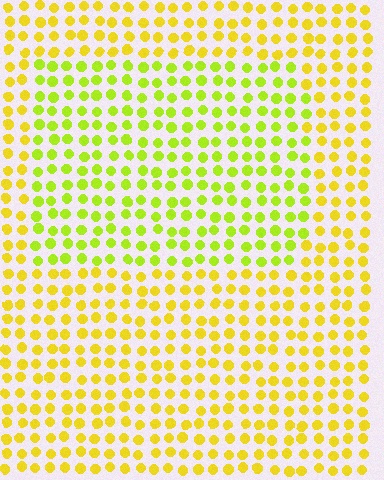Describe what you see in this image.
The image is filled with small yellow elements in a uniform arrangement. A rectangle-shaped region is visible where the elements are tinted to a slightly different hue, forming a subtle color boundary.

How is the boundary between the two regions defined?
The boundary is defined purely by a slight shift in hue (about 27 degrees). Spacing, size, and orientation are identical on both sides.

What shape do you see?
I see a rectangle.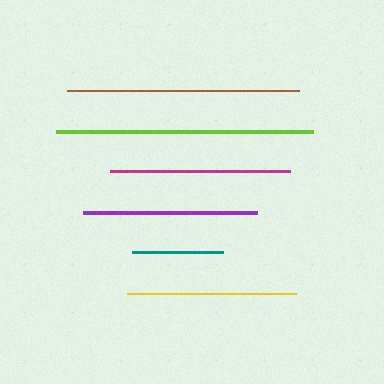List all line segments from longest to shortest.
From longest to shortest: lime, brown, magenta, purple, yellow, teal.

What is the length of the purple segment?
The purple segment is approximately 174 pixels long.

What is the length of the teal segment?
The teal segment is approximately 91 pixels long.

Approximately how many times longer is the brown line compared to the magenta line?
The brown line is approximately 1.3 times the length of the magenta line.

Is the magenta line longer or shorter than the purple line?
The magenta line is longer than the purple line.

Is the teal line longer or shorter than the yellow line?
The yellow line is longer than the teal line.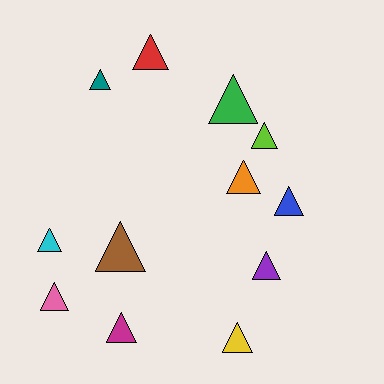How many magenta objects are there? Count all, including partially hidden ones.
There is 1 magenta object.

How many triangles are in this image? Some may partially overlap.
There are 12 triangles.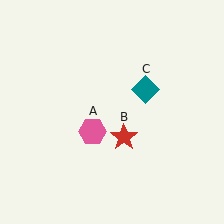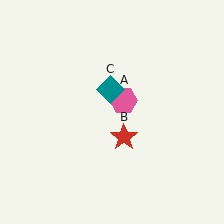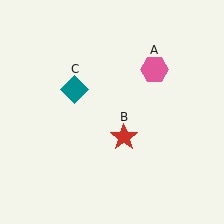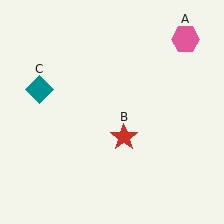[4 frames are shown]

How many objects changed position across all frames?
2 objects changed position: pink hexagon (object A), teal diamond (object C).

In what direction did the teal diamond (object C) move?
The teal diamond (object C) moved left.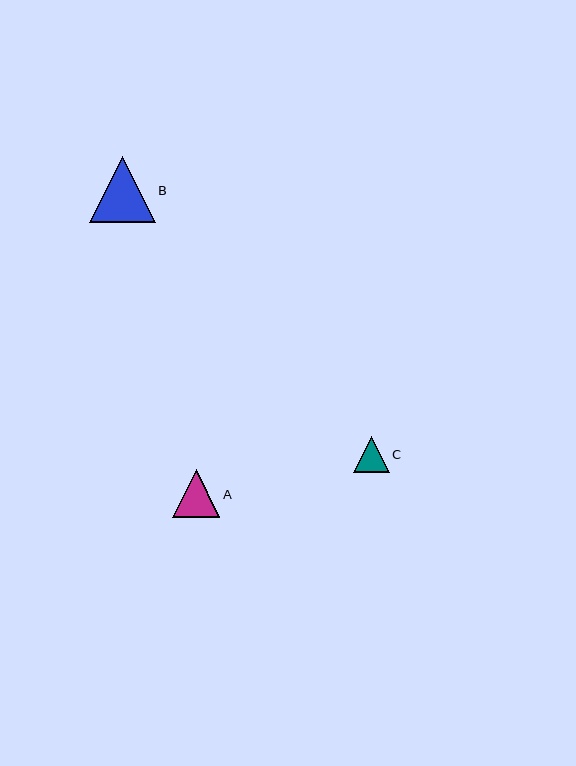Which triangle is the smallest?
Triangle C is the smallest with a size of approximately 36 pixels.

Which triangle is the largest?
Triangle B is the largest with a size of approximately 66 pixels.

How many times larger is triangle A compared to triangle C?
Triangle A is approximately 1.3 times the size of triangle C.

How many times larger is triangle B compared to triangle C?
Triangle B is approximately 1.8 times the size of triangle C.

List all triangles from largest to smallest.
From largest to smallest: B, A, C.